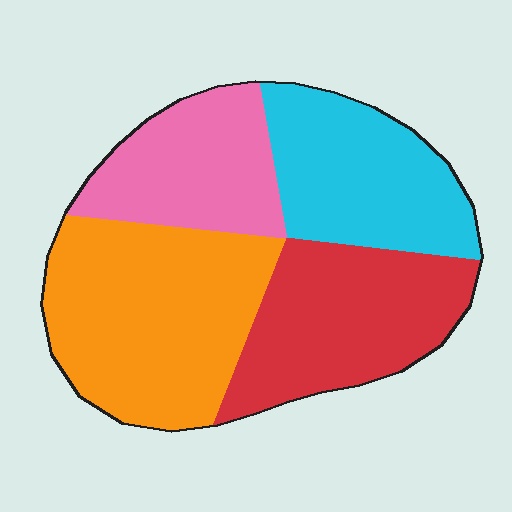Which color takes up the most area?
Orange, at roughly 35%.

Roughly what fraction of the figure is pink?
Pink takes up between a sixth and a third of the figure.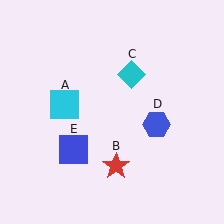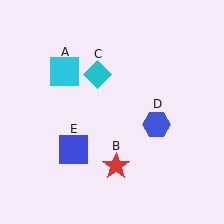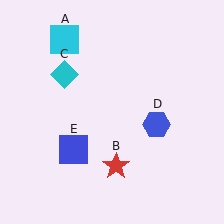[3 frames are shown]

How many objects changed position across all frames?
2 objects changed position: cyan square (object A), cyan diamond (object C).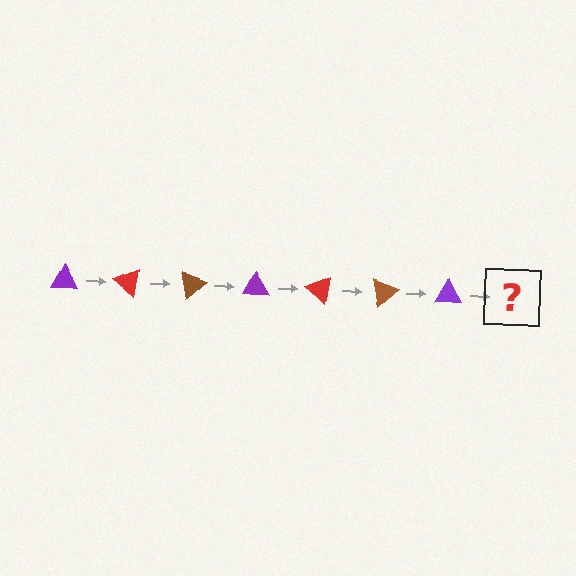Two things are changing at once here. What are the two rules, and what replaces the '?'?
The two rules are that it rotates 40 degrees each step and the color cycles through purple, red, and brown. The '?' should be a red triangle, rotated 280 degrees from the start.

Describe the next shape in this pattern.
It should be a red triangle, rotated 280 degrees from the start.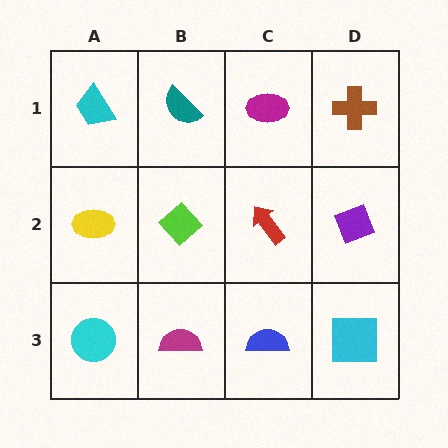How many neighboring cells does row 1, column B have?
3.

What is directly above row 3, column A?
A yellow ellipse.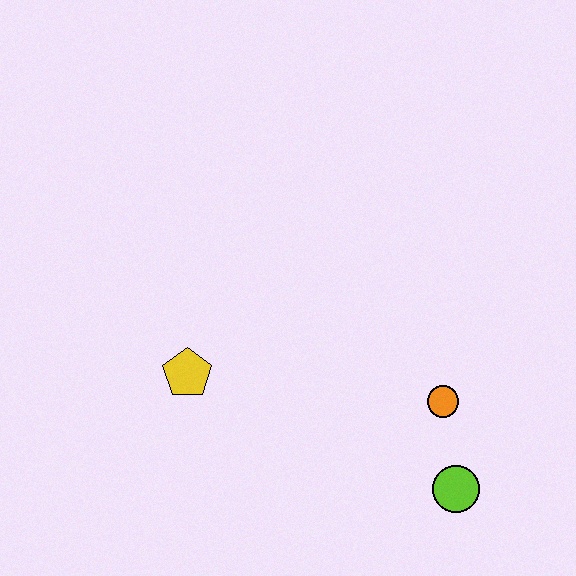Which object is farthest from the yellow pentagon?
The lime circle is farthest from the yellow pentagon.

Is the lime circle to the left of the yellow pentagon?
No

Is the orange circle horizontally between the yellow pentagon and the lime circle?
Yes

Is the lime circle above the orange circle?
No